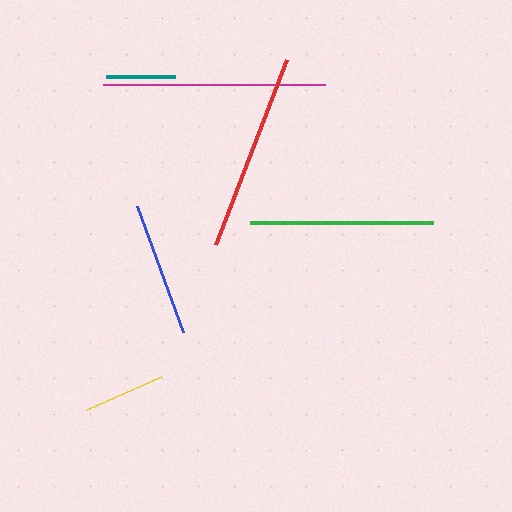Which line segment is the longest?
The magenta line is the longest at approximately 222 pixels.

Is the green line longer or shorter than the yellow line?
The green line is longer than the yellow line.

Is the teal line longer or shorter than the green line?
The green line is longer than the teal line.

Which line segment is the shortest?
The teal line is the shortest at approximately 69 pixels.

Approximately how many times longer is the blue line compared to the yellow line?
The blue line is approximately 1.7 times the length of the yellow line.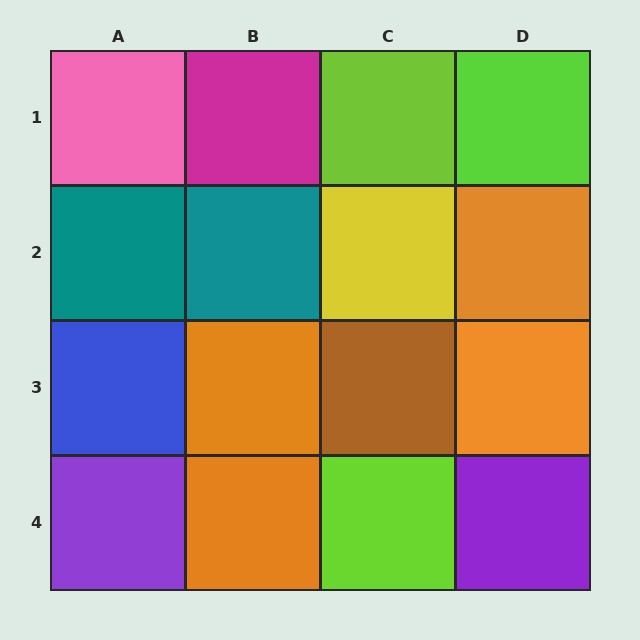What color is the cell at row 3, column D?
Orange.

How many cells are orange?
4 cells are orange.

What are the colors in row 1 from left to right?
Pink, magenta, lime, lime.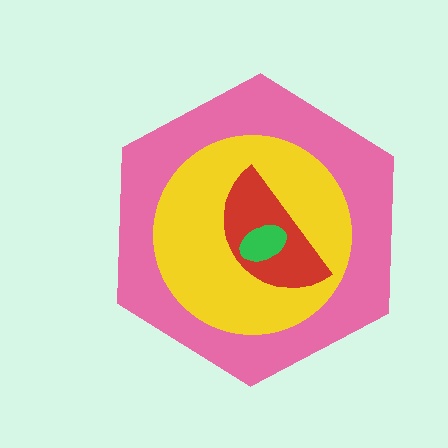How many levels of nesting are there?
4.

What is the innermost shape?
The green ellipse.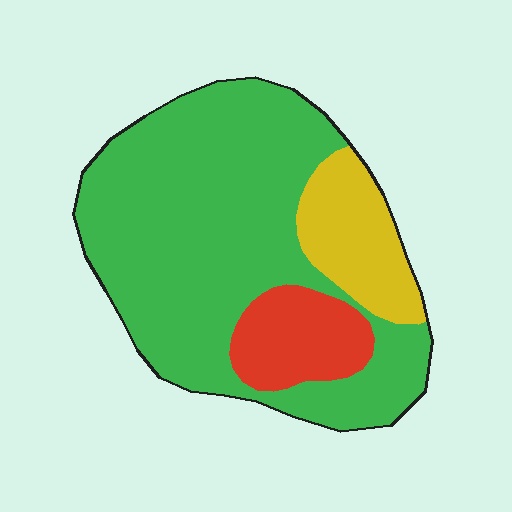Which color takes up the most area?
Green, at roughly 70%.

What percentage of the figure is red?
Red covers 13% of the figure.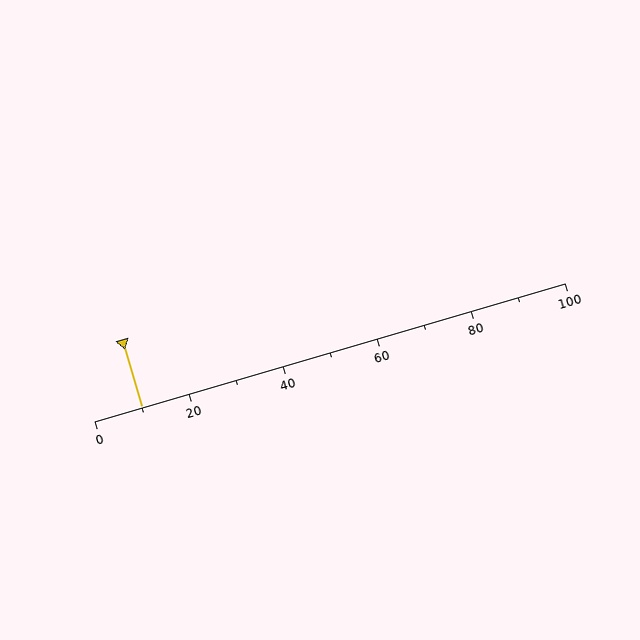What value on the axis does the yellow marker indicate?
The marker indicates approximately 10.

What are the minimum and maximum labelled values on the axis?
The axis runs from 0 to 100.